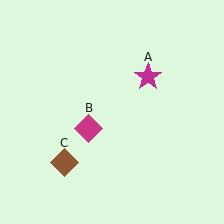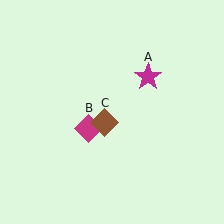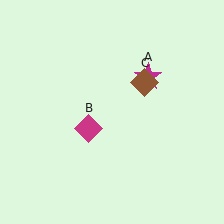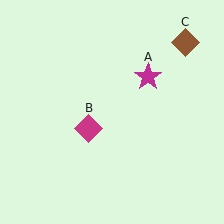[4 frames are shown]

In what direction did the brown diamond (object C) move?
The brown diamond (object C) moved up and to the right.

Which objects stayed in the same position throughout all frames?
Magenta star (object A) and magenta diamond (object B) remained stationary.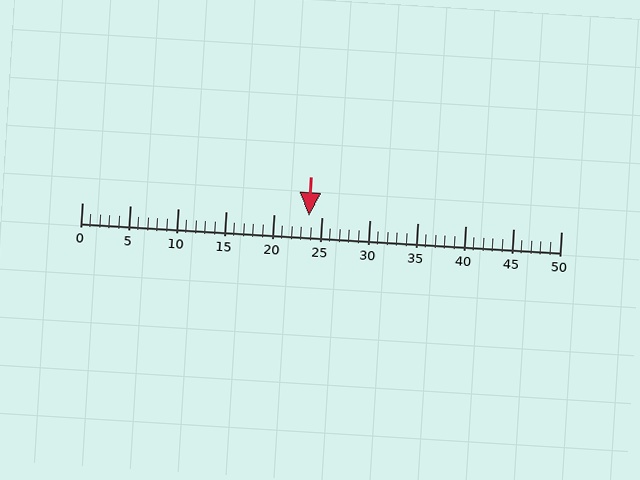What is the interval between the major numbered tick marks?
The major tick marks are spaced 5 units apart.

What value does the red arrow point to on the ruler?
The red arrow points to approximately 24.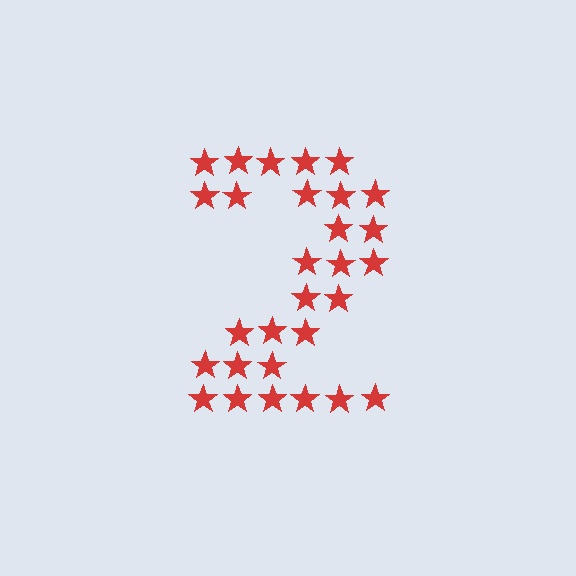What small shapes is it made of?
It is made of small stars.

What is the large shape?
The large shape is the digit 2.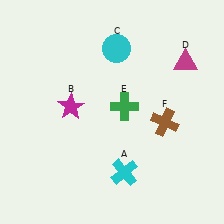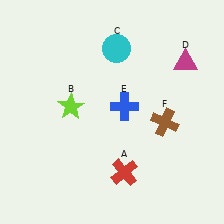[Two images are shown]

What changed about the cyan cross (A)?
In Image 1, A is cyan. In Image 2, it changed to red.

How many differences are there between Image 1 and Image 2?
There are 3 differences between the two images.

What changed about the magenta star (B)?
In Image 1, B is magenta. In Image 2, it changed to lime.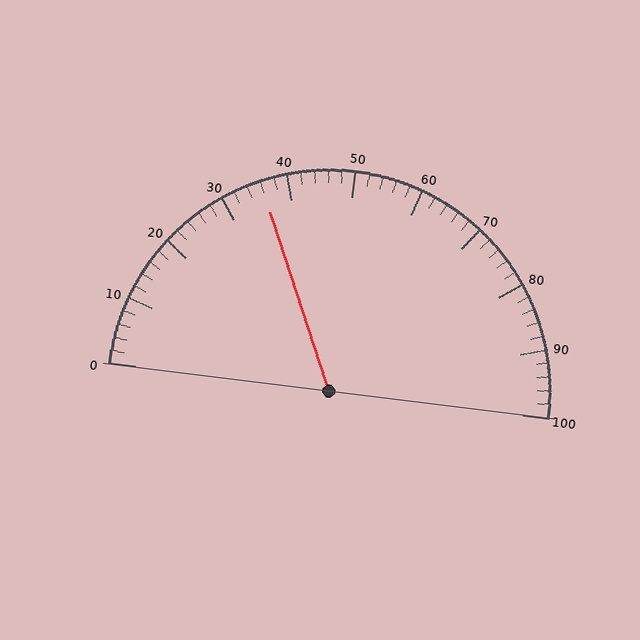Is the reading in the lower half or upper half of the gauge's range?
The reading is in the lower half of the range (0 to 100).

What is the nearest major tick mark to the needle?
The nearest major tick mark is 40.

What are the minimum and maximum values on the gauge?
The gauge ranges from 0 to 100.